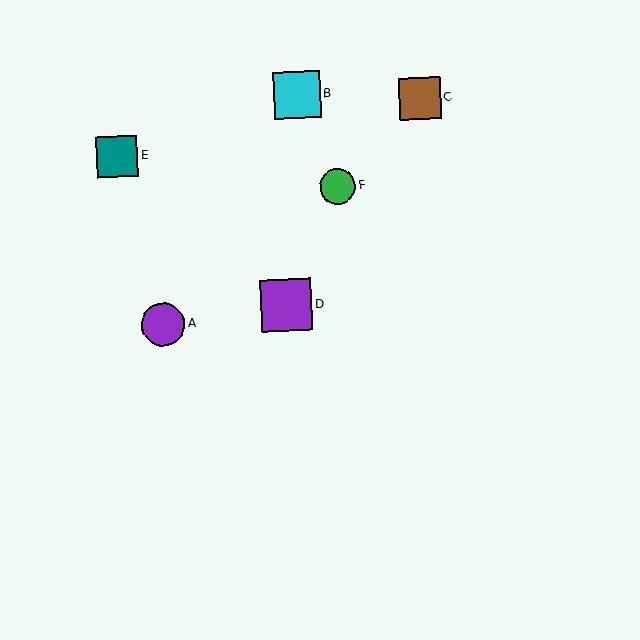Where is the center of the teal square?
The center of the teal square is at (117, 157).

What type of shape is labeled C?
Shape C is a brown square.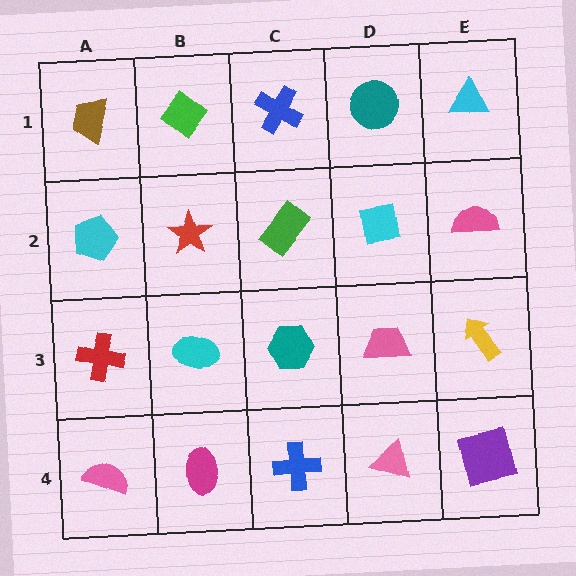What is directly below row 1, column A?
A cyan pentagon.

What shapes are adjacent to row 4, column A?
A red cross (row 3, column A), a magenta ellipse (row 4, column B).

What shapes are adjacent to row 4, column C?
A teal hexagon (row 3, column C), a magenta ellipse (row 4, column B), a pink triangle (row 4, column D).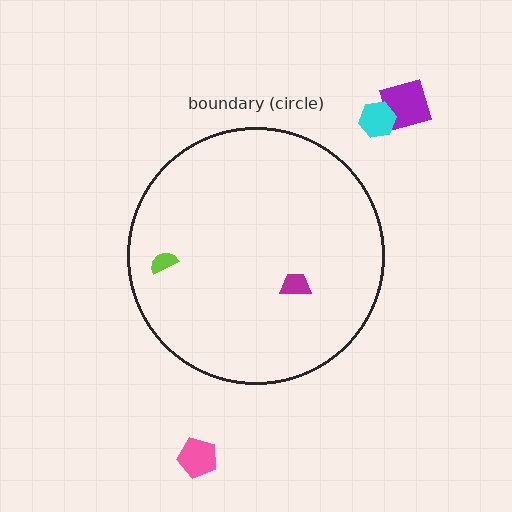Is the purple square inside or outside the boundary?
Outside.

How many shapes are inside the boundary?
2 inside, 3 outside.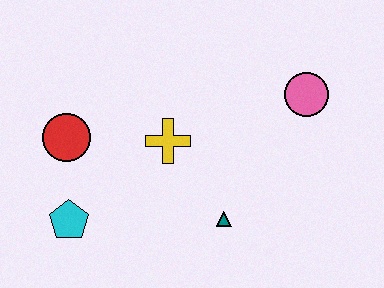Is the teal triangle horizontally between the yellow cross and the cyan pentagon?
No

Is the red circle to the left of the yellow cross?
Yes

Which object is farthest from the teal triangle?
The red circle is farthest from the teal triangle.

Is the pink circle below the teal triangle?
No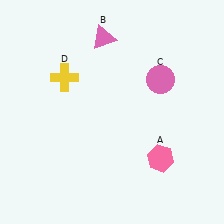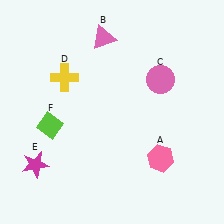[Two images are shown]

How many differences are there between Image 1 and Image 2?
There are 2 differences between the two images.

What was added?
A magenta star (E), a lime diamond (F) were added in Image 2.